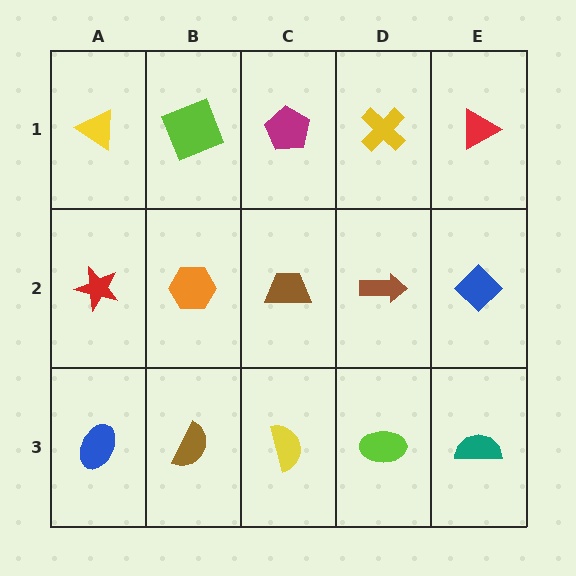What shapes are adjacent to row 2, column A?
A yellow triangle (row 1, column A), a blue ellipse (row 3, column A), an orange hexagon (row 2, column B).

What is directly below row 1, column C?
A brown trapezoid.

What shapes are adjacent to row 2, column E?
A red triangle (row 1, column E), a teal semicircle (row 3, column E), a brown arrow (row 2, column D).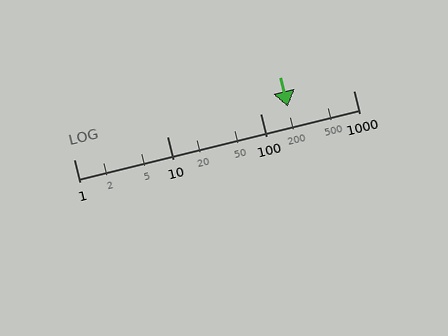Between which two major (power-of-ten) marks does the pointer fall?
The pointer is between 100 and 1000.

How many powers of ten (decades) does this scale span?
The scale spans 3 decades, from 1 to 1000.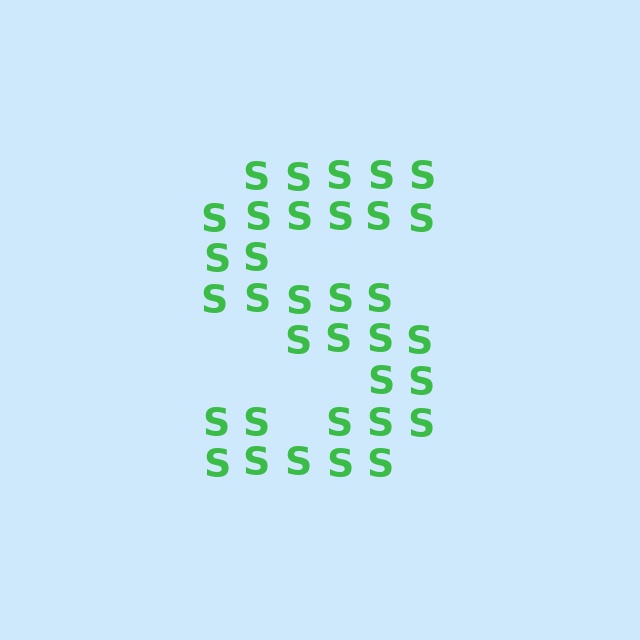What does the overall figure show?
The overall figure shows the letter S.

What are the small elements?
The small elements are letter S's.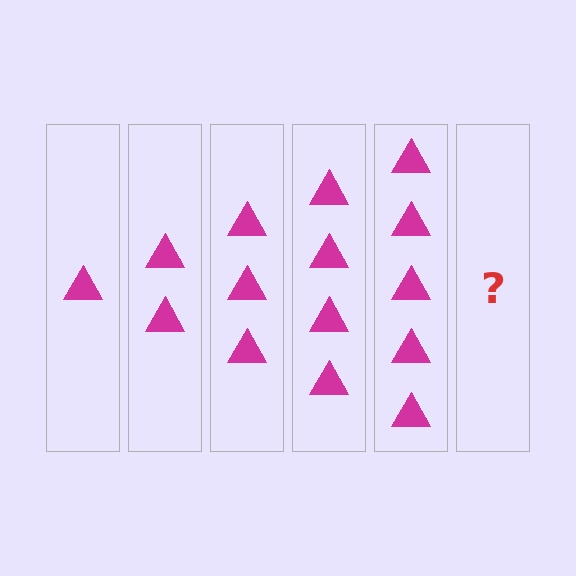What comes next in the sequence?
The next element should be 6 triangles.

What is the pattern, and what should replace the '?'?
The pattern is that each step adds one more triangle. The '?' should be 6 triangles.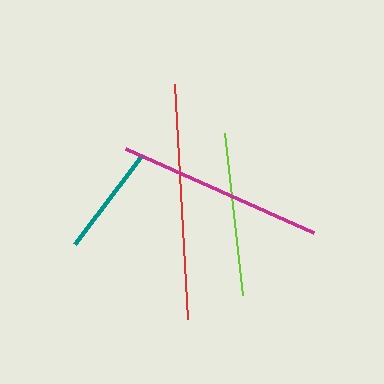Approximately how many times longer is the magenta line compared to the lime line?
The magenta line is approximately 1.3 times the length of the lime line.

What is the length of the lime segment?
The lime segment is approximately 163 pixels long.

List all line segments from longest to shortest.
From longest to shortest: red, magenta, lime, teal.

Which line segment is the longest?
The red line is the longest at approximately 236 pixels.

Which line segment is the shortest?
The teal line is the shortest at approximately 109 pixels.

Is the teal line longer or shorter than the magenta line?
The magenta line is longer than the teal line.